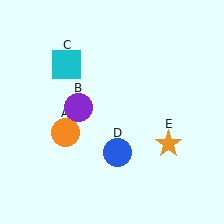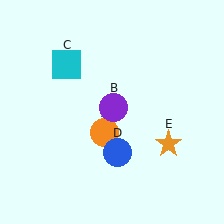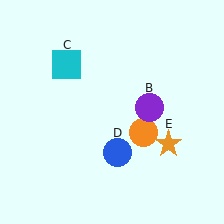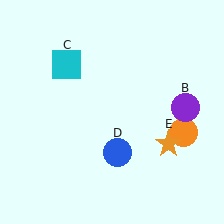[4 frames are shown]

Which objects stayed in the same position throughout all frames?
Cyan square (object C) and blue circle (object D) and orange star (object E) remained stationary.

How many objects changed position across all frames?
2 objects changed position: orange circle (object A), purple circle (object B).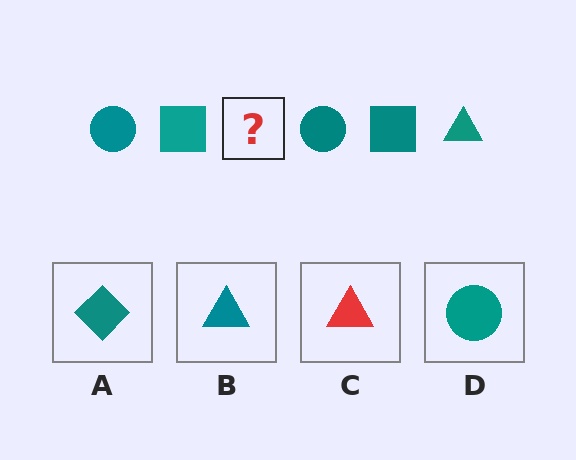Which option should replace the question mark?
Option B.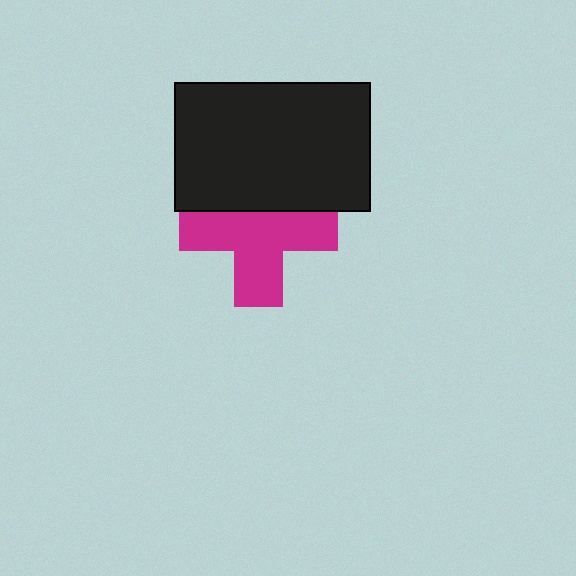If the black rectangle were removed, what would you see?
You would see the complete magenta cross.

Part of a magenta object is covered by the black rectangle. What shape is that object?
It is a cross.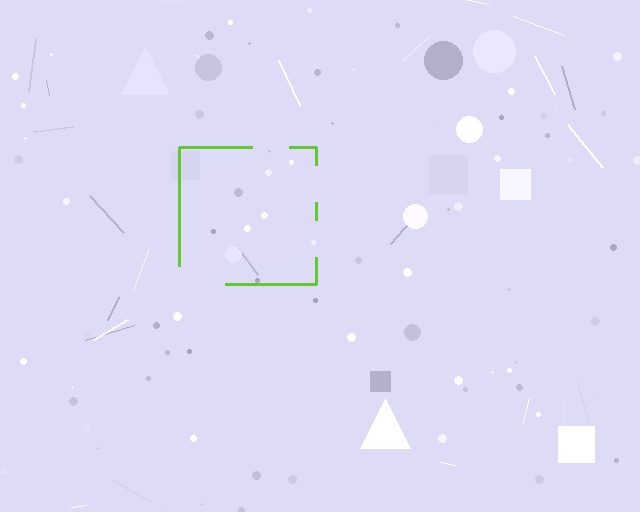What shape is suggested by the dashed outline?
The dashed outline suggests a square.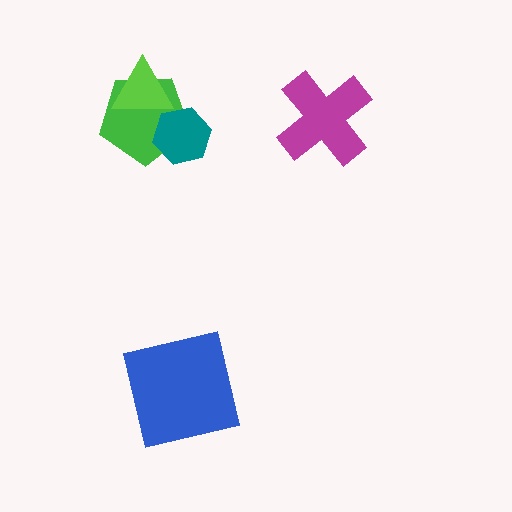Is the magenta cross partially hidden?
No, no other shape covers it.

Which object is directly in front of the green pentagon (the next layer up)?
The teal hexagon is directly in front of the green pentagon.